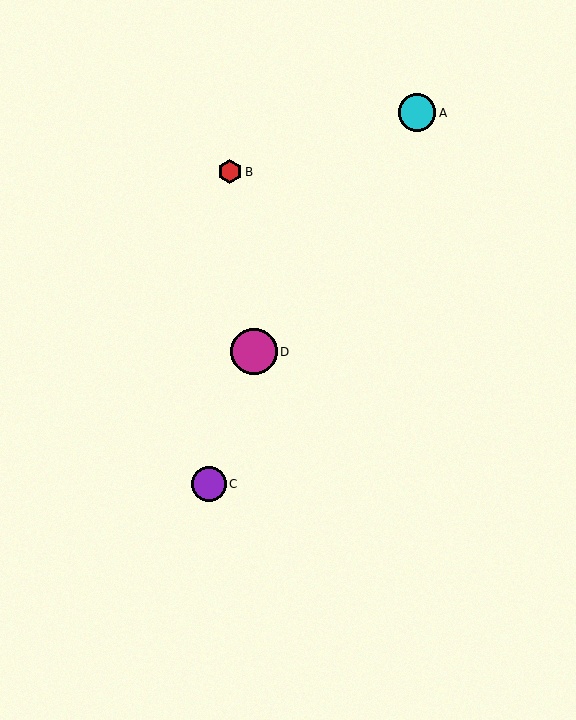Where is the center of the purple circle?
The center of the purple circle is at (209, 484).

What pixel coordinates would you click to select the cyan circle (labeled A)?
Click at (417, 113) to select the cyan circle A.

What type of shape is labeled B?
Shape B is a red hexagon.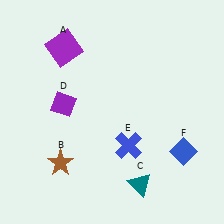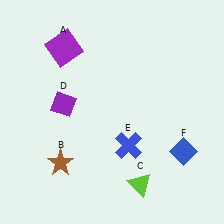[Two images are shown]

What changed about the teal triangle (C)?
In Image 1, C is teal. In Image 2, it changed to lime.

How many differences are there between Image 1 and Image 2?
There is 1 difference between the two images.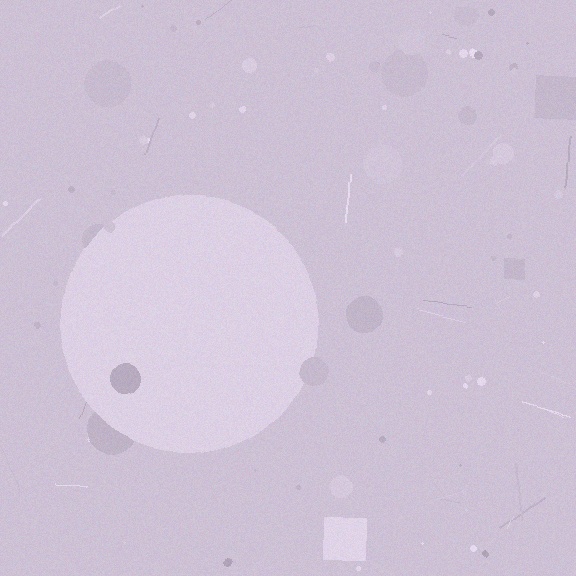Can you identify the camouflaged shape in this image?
The camouflaged shape is a circle.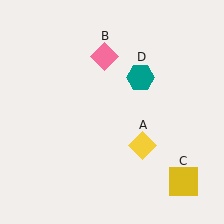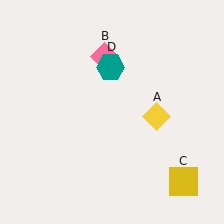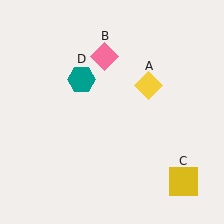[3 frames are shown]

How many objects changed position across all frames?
2 objects changed position: yellow diamond (object A), teal hexagon (object D).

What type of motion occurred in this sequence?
The yellow diamond (object A), teal hexagon (object D) rotated counterclockwise around the center of the scene.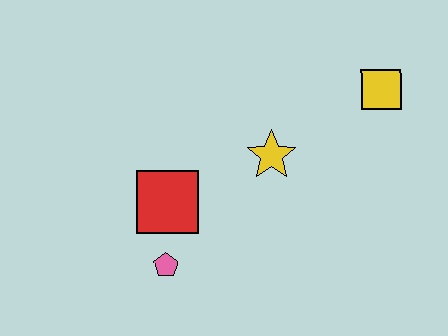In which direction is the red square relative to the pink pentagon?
The red square is above the pink pentagon.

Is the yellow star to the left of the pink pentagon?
No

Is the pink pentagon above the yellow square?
No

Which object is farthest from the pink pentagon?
The yellow square is farthest from the pink pentagon.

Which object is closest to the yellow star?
The red square is closest to the yellow star.